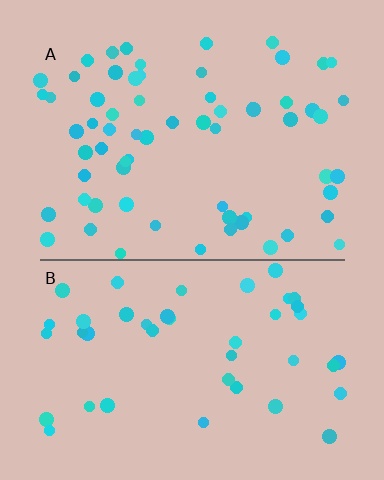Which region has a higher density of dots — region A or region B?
A (the top).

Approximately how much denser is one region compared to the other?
Approximately 1.5× — region A over region B.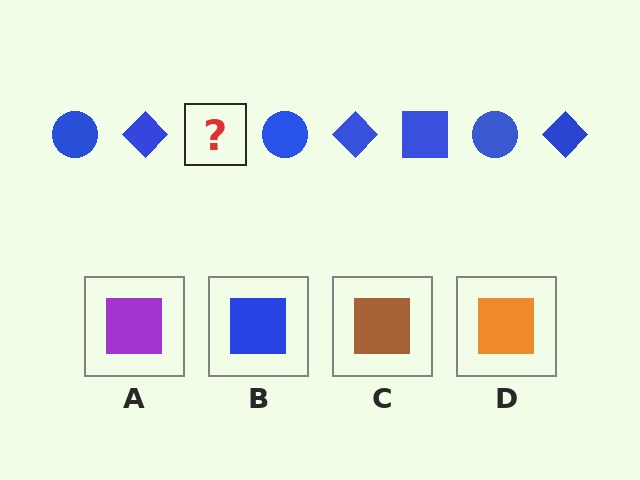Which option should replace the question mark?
Option B.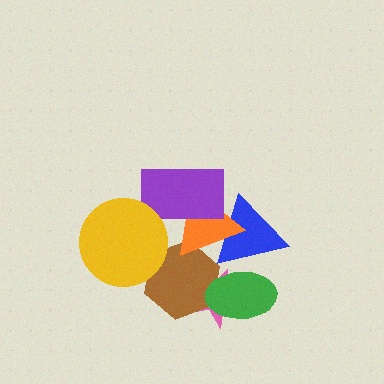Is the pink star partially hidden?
Yes, it is partially covered by another shape.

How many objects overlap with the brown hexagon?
4 objects overlap with the brown hexagon.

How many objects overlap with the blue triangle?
2 objects overlap with the blue triangle.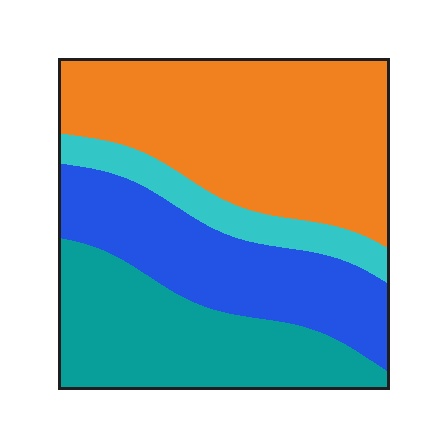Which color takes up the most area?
Orange, at roughly 40%.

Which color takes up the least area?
Cyan, at roughly 10%.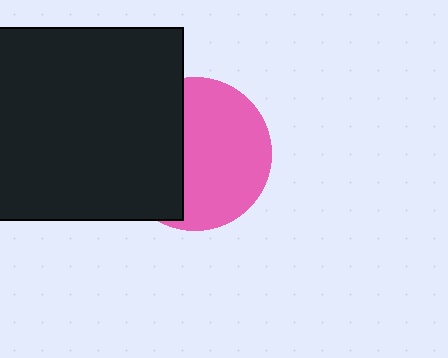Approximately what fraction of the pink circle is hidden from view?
Roughly 40% of the pink circle is hidden behind the black rectangle.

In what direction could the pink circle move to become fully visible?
The pink circle could move right. That would shift it out from behind the black rectangle entirely.